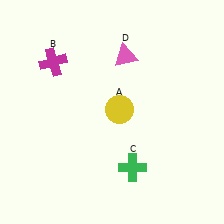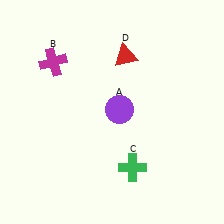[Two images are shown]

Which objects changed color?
A changed from yellow to purple. D changed from pink to red.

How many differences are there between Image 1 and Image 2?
There are 2 differences between the two images.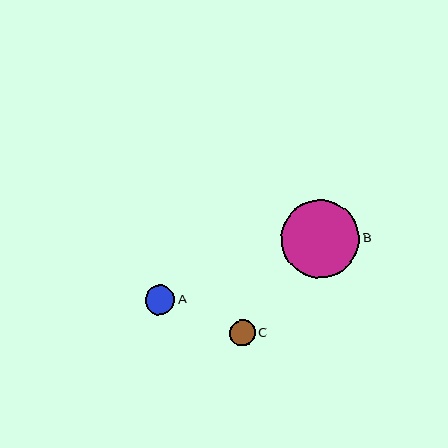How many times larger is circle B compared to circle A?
Circle B is approximately 2.7 times the size of circle A.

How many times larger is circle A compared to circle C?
Circle A is approximately 1.1 times the size of circle C.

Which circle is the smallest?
Circle C is the smallest with a size of approximately 26 pixels.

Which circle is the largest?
Circle B is the largest with a size of approximately 78 pixels.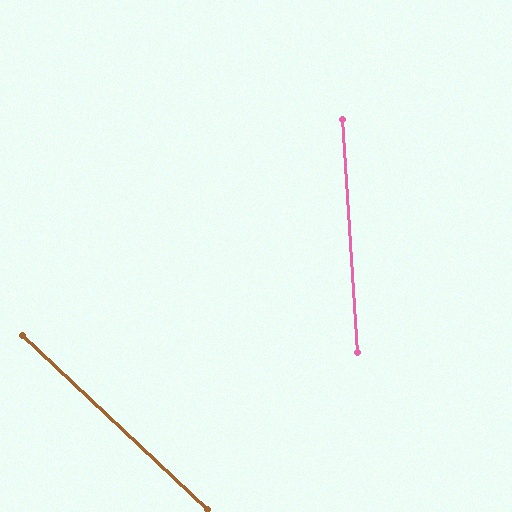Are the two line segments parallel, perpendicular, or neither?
Neither parallel nor perpendicular — they differ by about 43°.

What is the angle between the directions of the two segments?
Approximately 43 degrees.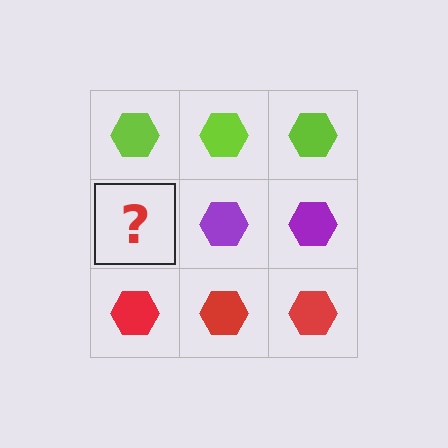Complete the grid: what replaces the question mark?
The question mark should be replaced with a purple hexagon.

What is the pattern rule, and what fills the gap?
The rule is that each row has a consistent color. The gap should be filled with a purple hexagon.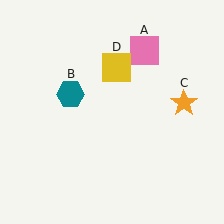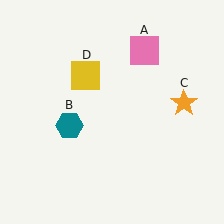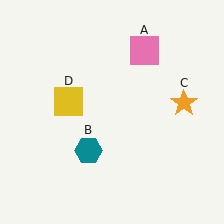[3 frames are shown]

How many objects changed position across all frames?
2 objects changed position: teal hexagon (object B), yellow square (object D).